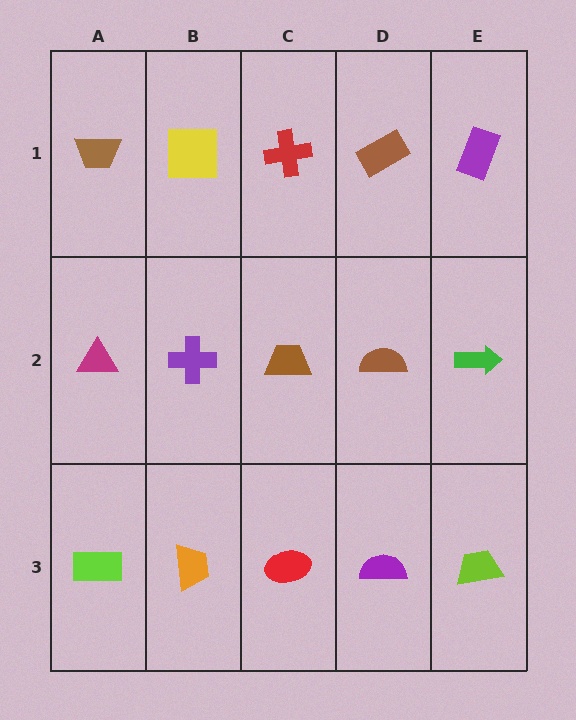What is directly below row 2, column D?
A purple semicircle.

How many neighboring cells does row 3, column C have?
3.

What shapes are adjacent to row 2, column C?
A red cross (row 1, column C), a red ellipse (row 3, column C), a purple cross (row 2, column B), a brown semicircle (row 2, column D).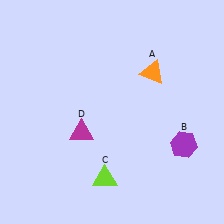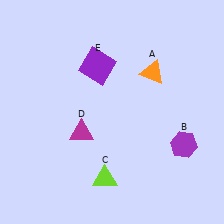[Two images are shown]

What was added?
A purple square (E) was added in Image 2.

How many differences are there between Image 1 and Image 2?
There is 1 difference between the two images.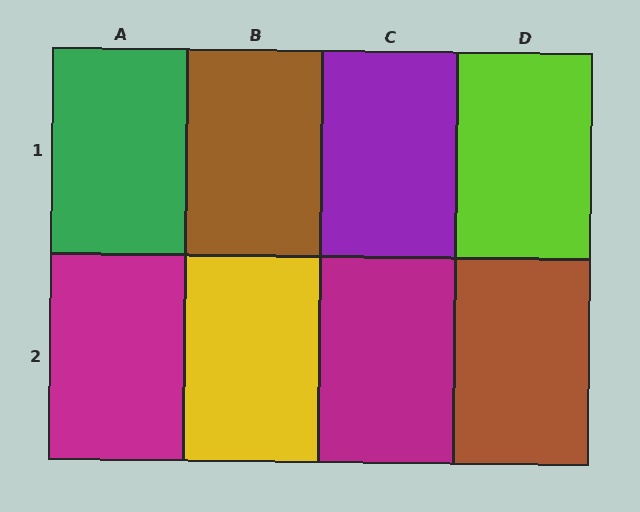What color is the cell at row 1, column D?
Lime.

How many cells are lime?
1 cell is lime.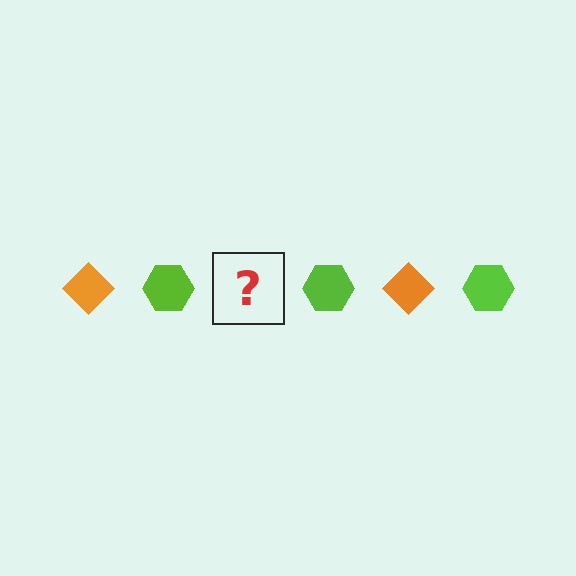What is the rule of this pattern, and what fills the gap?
The rule is that the pattern alternates between orange diamond and lime hexagon. The gap should be filled with an orange diamond.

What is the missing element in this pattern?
The missing element is an orange diamond.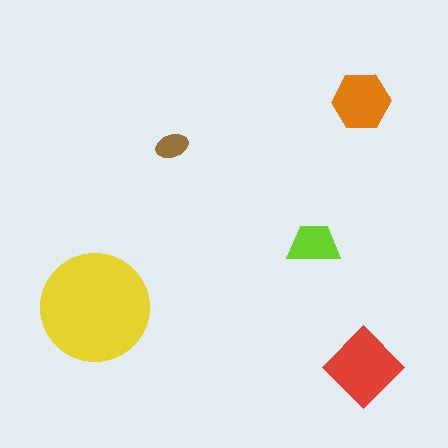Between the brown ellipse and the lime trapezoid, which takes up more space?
The lime trapezoid.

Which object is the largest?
The yellow circle.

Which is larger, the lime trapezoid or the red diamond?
The red diamond.